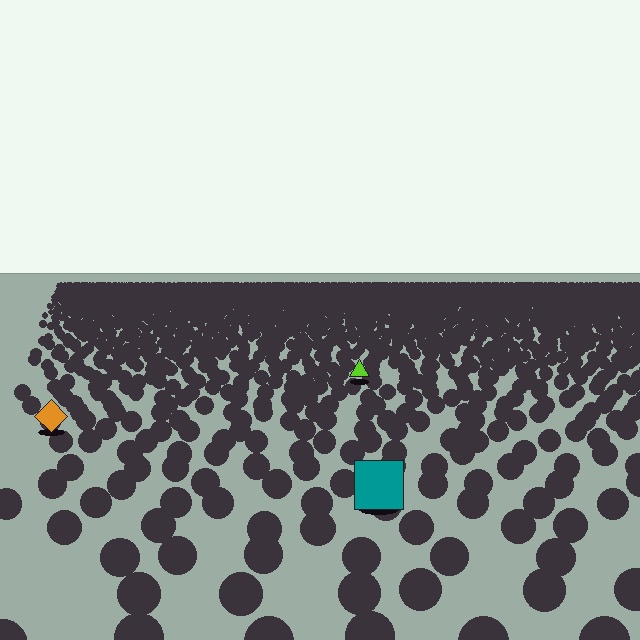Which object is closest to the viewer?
The teal square is closest. The texture marks near it are larger and more spread out.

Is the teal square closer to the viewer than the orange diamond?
Yes. The teal square is closer — you can tell from the texture gradient: the ground texture is coarser near it.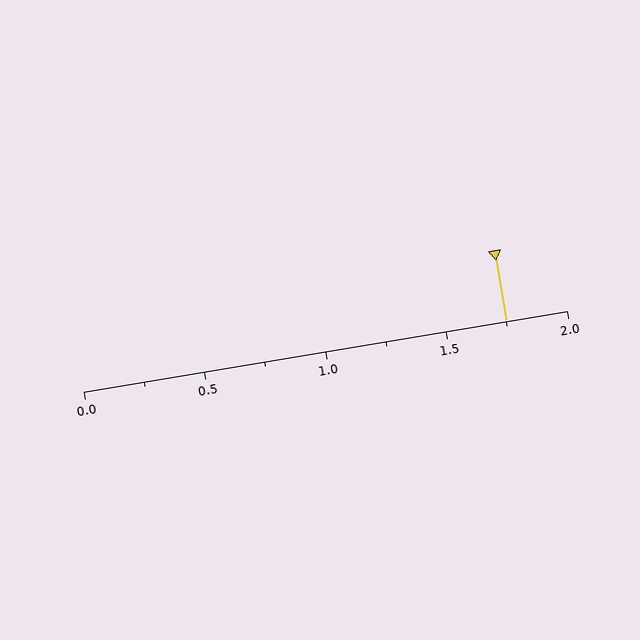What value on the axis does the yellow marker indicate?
The marker indicates approximately 1.75.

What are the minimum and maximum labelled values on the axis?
The axis runs from 0.0 to 2.0.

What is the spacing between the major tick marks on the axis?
The major ticks are spaced 0.5 apart.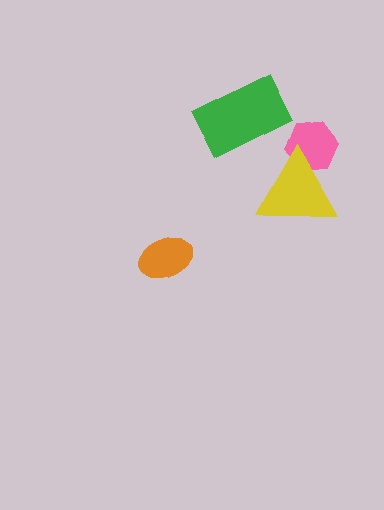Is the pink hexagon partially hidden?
Yes, it is partially covered by another shape.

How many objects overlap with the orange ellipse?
0 objects overlap with the orange ellipse.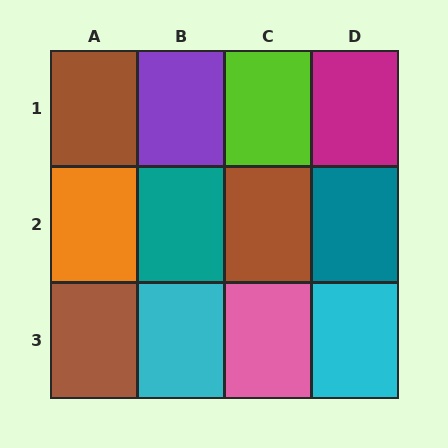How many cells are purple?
1 cell is purple.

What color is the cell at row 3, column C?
Pink.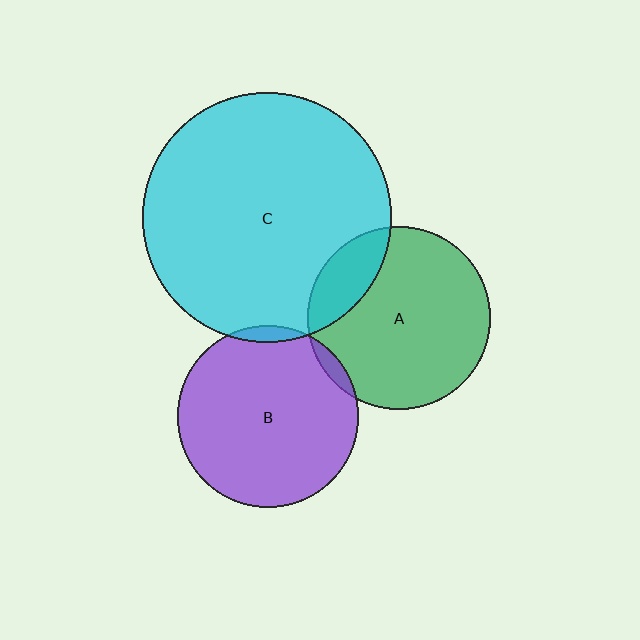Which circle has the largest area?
Circle C (cyan).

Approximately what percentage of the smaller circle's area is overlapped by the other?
Approximately 5%.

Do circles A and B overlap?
Yes.